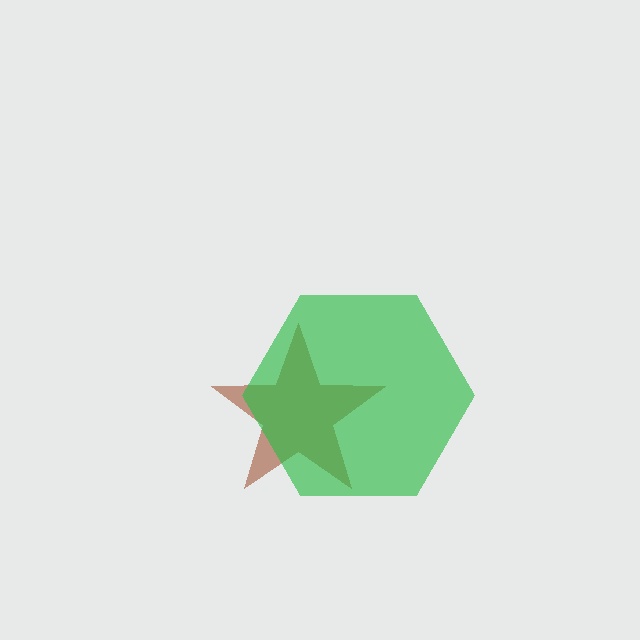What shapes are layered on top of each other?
The layered shapes are: a brown star, a green hexagon.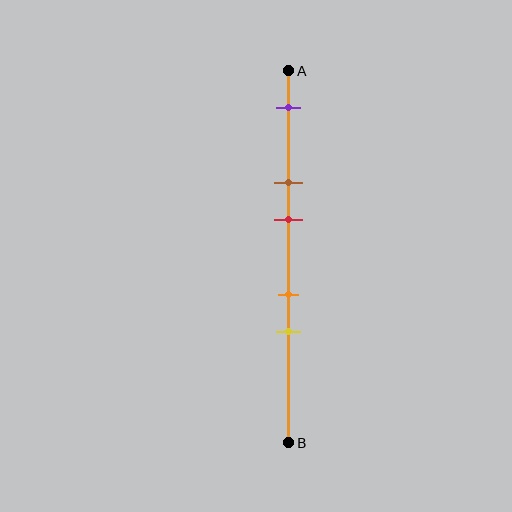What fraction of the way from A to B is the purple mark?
The purple mark is approximately 10% (0.1) of the way from A to B.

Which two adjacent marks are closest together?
The orange and yellow marks are the closest adjacent pair.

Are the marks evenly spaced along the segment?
No, the marks are not evenly spaced.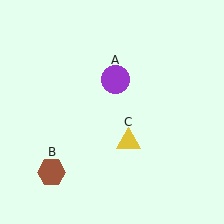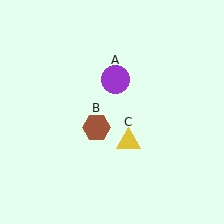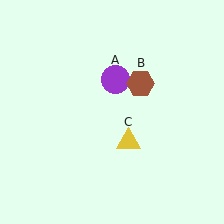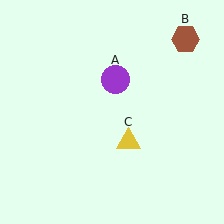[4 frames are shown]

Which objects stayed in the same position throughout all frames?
Purple circle (object A) and yellow triangle (object C) remained stationary.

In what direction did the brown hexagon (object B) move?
The brown hexagon (object B) moved up and to the right.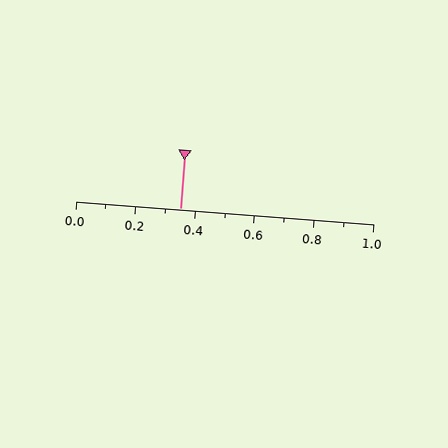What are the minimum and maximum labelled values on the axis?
The axis runs from 0.0 to 1.0.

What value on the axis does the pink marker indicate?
The marker indicates approximately 0.35.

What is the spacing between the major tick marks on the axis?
The major ticks are spaced 0.2 apart.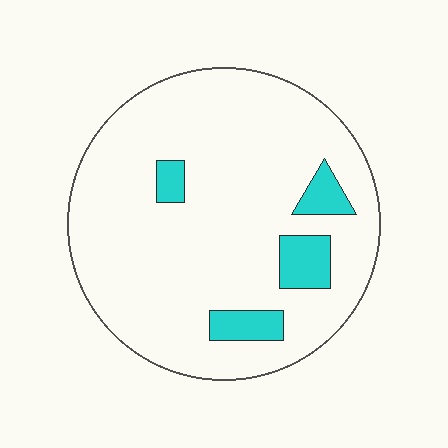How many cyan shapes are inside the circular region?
4.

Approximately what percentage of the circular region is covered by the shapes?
Approximately 10%.